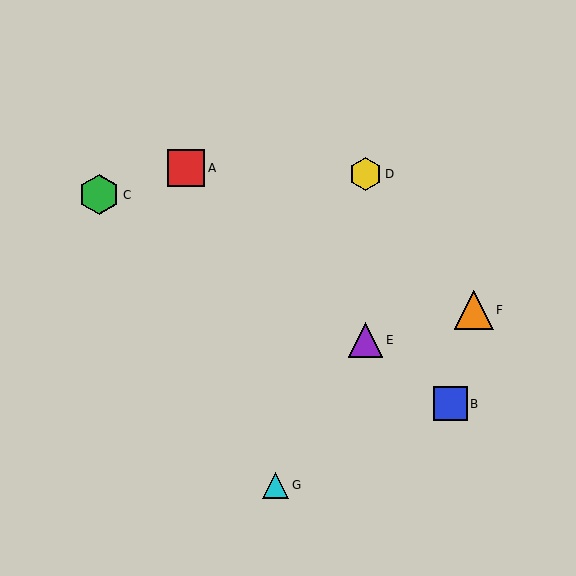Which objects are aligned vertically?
Objects D, E are aligned vertically.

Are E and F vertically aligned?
No, E is at x≈365 and F is at x≈474.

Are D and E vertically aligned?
Yes, both are at x≈365.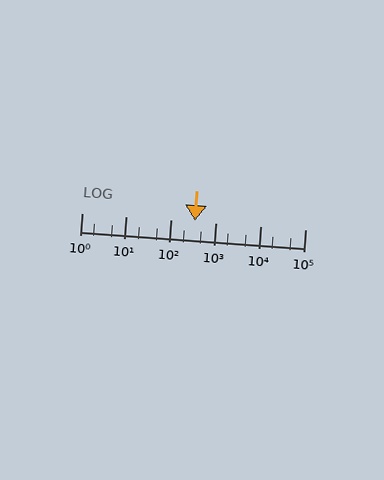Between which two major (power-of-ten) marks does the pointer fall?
The pointer is between 100 and 1000.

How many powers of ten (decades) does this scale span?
The scale spans 5 decades, from 1 to 100000.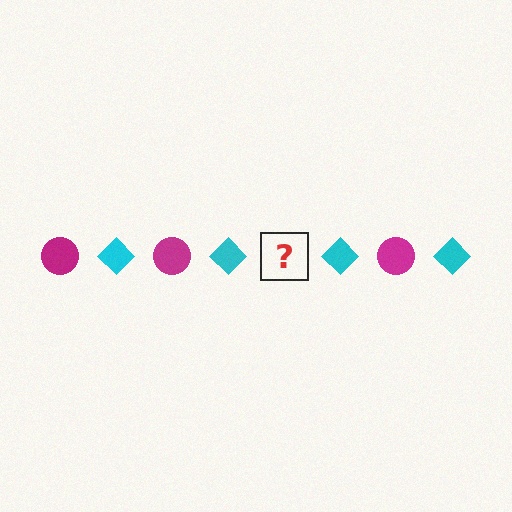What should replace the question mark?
The question mark should be replaced with a magenta circle.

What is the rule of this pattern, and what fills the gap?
The rule is that the pattern alternates between magenta circle and cyan diamond. The gap should be filled with a magenta circle.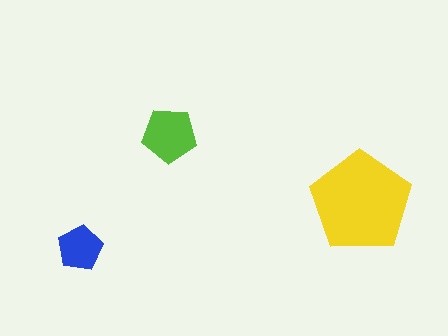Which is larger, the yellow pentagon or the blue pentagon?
The yellow one.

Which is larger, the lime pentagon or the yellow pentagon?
The yellow one.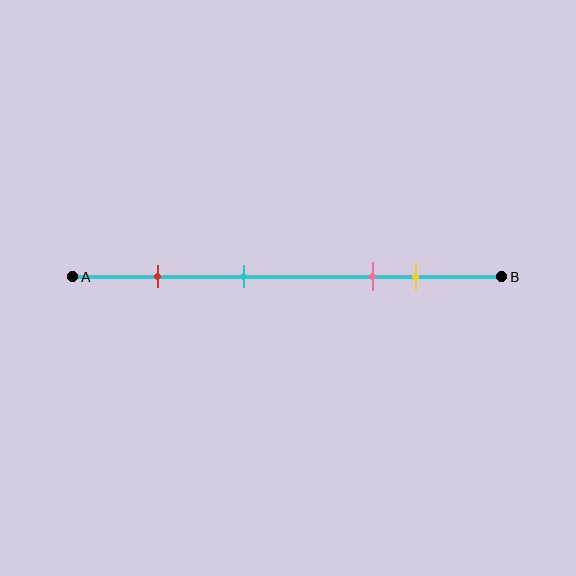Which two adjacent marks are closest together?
The pink and yellow marks are the closest adjacent pair.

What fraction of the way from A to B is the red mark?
The red mark is approximately 20% (0.2) of the way from A to B.